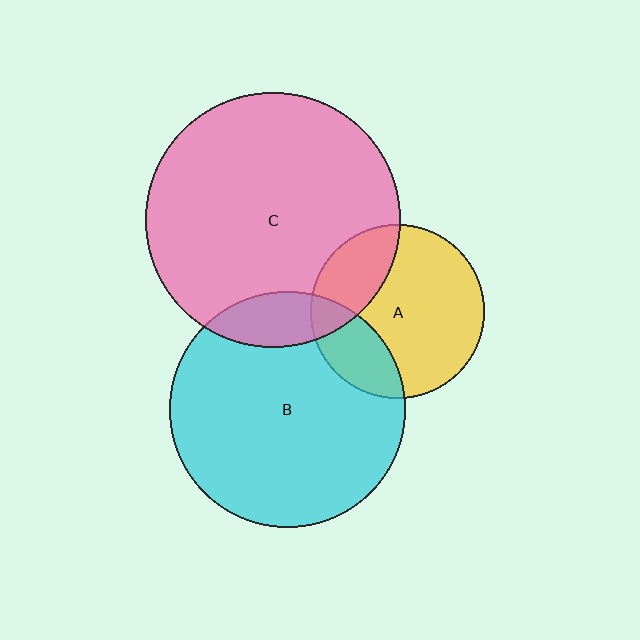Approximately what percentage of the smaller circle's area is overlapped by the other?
Approximately 25%.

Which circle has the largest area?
Circle C (pink).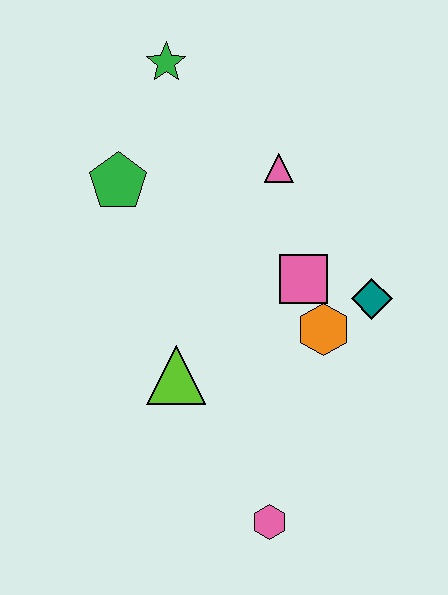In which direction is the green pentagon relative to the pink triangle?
The green pentagon is to the left of the pink triangle.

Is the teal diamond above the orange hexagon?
Yes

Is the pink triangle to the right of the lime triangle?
Yes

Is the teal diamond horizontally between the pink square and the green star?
No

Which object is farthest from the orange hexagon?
The green star is farthest from the orange hexagon.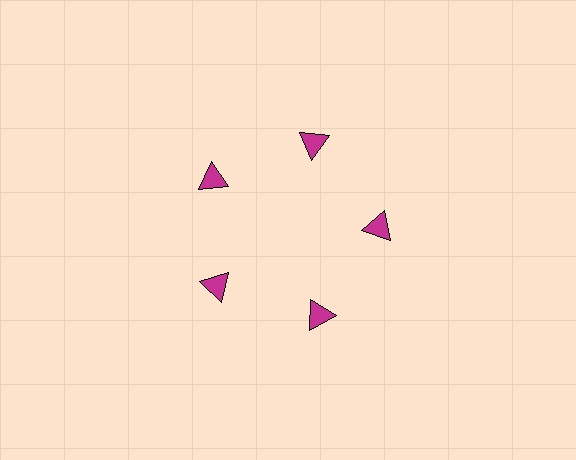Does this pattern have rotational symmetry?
Yes, this pattern has 5-fold rotational symmetry. It looks the same after rotating 72 degrees around the center.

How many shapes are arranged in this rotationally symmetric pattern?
There are 5 shapes, arranged in 5 groups of 1.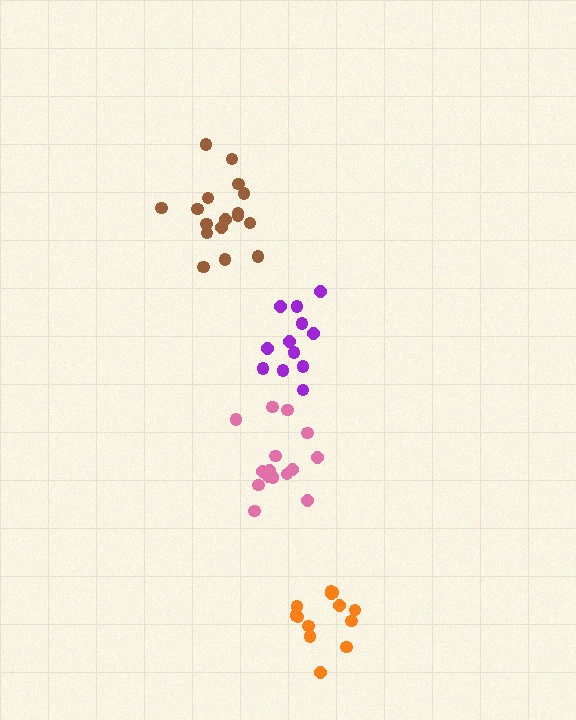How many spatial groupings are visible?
There are 4 spatial groupings.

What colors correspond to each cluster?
The clusters are colored: brown, orange, purple, pink.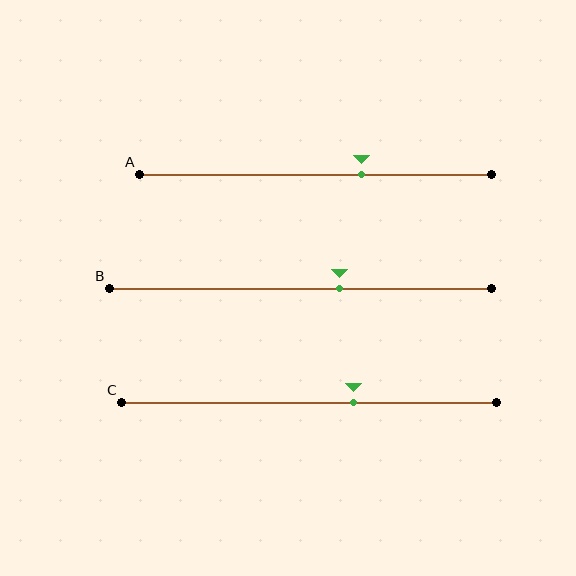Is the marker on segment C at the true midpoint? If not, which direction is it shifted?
No, the marker on segment C is shifted to the right by about 12% of the segment length.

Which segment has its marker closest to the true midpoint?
Segment B has its marker closest to the true midpoint.